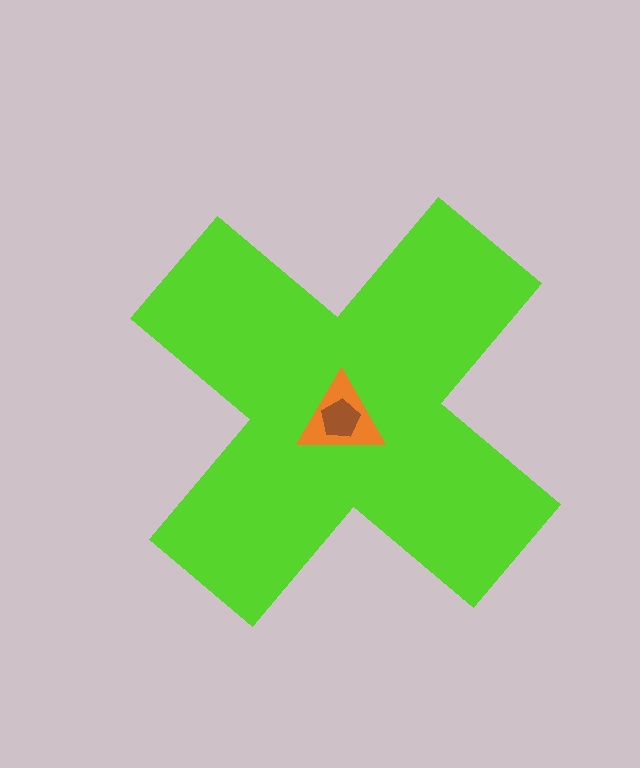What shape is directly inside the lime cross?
The orange triangle.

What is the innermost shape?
The brown pentagon.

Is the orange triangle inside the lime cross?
Yes.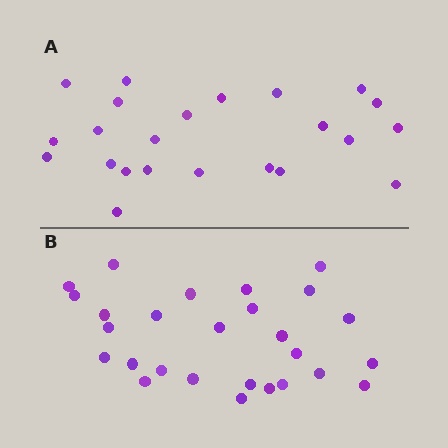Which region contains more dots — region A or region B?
Region B (the bottom region) has more dots.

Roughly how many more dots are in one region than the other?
Region B has about 4 more dots than region A.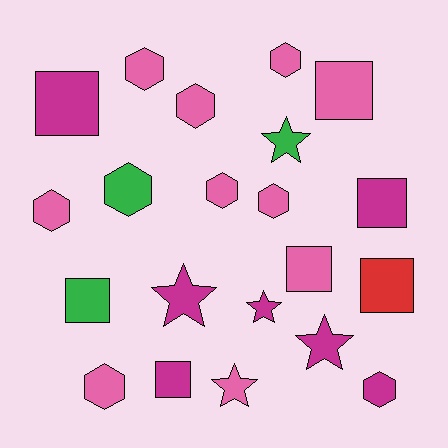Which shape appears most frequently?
Hexagon, with 9 objects.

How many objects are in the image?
There are 21 objects.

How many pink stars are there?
There is 1 pink star.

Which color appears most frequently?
Pink, with 10 objects.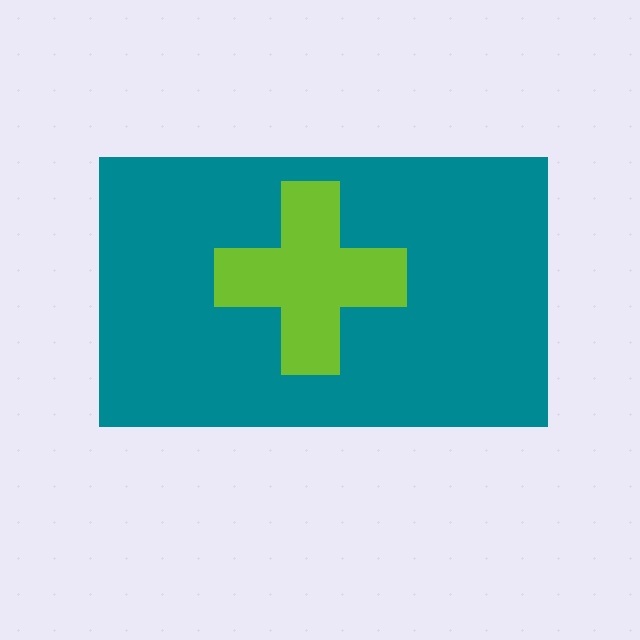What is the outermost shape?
The teal rectangle.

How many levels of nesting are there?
2.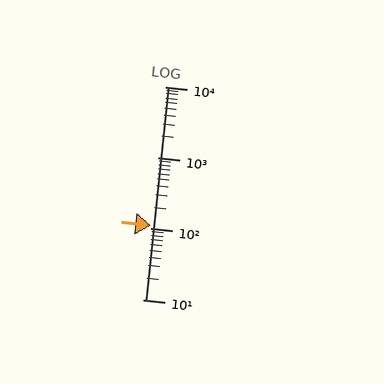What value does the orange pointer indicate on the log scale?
The pointer indicates approximately 110.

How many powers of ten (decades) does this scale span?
The scale spans 3 decades, from 10 to 10000.